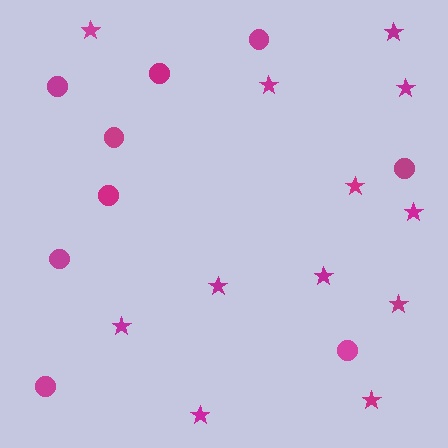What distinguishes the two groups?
There are 2 groups: one group of circles (9) and one group of stars (12).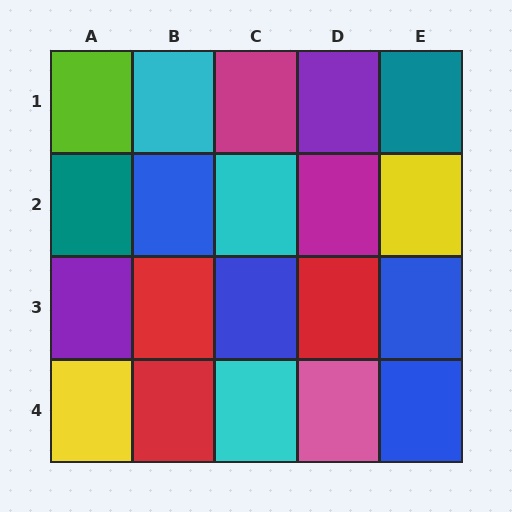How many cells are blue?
4 cells are blue.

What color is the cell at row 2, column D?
Magenta.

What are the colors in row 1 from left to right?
Lime, cyan, magenta, purple, teal.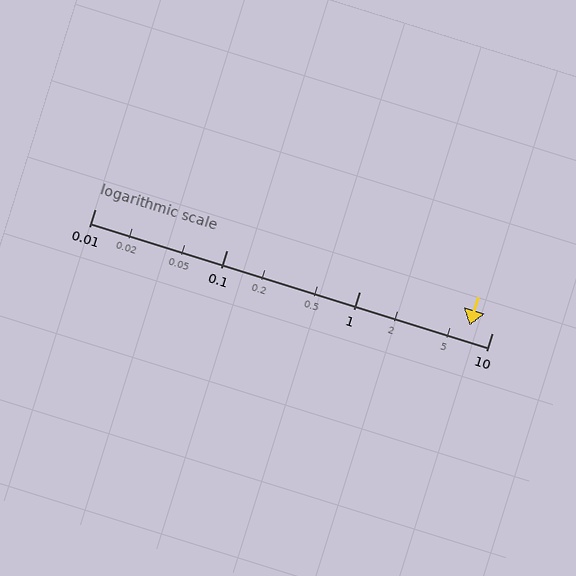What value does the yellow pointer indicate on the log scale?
The pointer indicates approximately 6.8.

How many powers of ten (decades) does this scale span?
The scale spans 3 decades, from 0.01 to 10.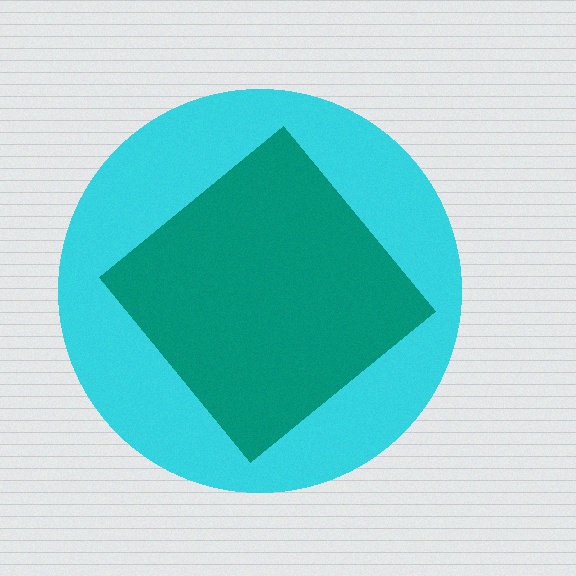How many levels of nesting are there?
2.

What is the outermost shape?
The cyan circle.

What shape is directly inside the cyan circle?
The teal diamond.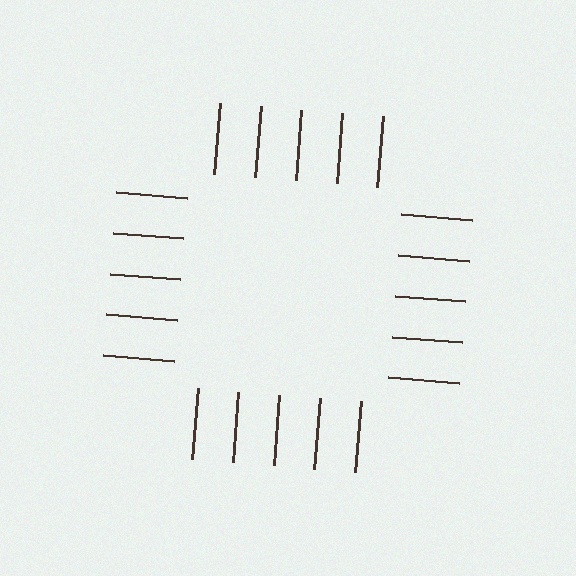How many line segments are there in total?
20 — 5 along each of the 4 edges.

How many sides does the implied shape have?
4 sides — the line-ends trace a square.